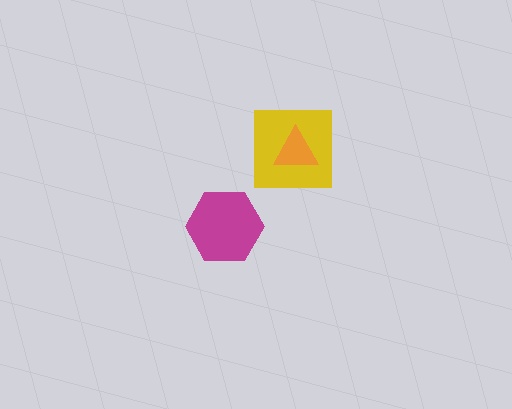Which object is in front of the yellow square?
The orange triangle is in front of the yellow square.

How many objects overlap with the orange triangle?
1 object overlaps with the orange triangle.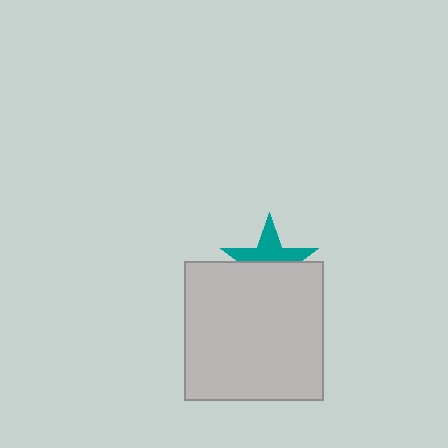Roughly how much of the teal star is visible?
About half of it is visible (roughly 48%).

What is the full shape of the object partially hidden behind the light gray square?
The partially hidden object is a teal star.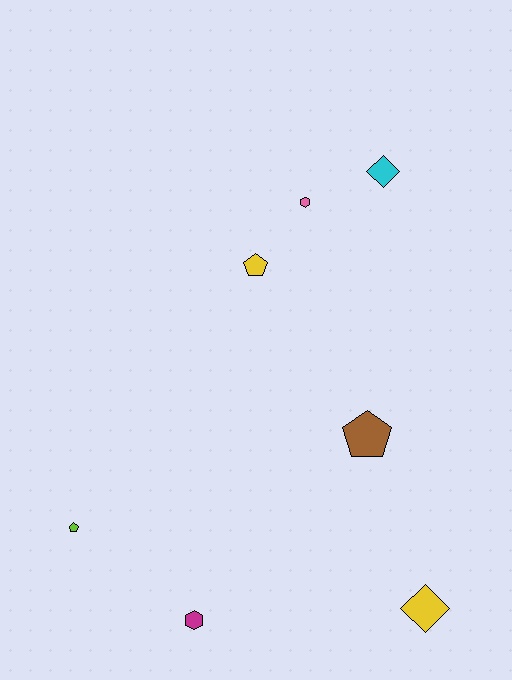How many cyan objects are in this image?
There is 1 cyan object.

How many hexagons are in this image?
There are 2 hexagons.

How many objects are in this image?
There are 7 objects.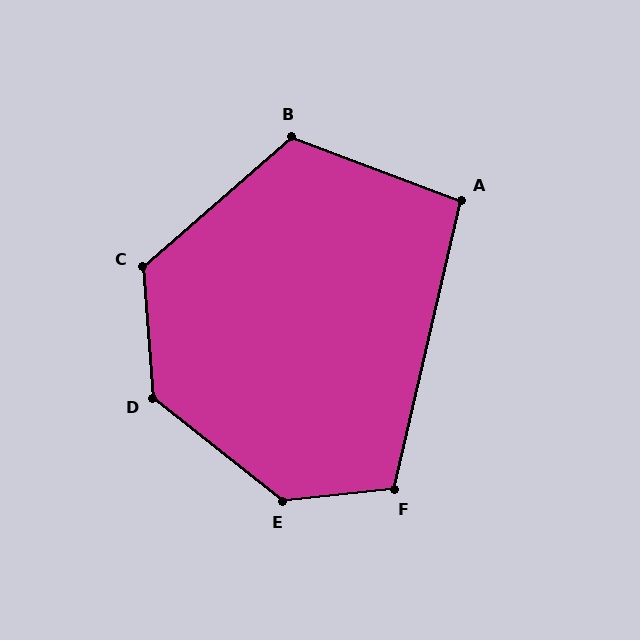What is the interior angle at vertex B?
Approximately 118 degrees (obtuse).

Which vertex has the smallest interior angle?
A, at approximately 97 degrees.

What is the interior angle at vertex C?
Approximately 127 degrees (obtuse).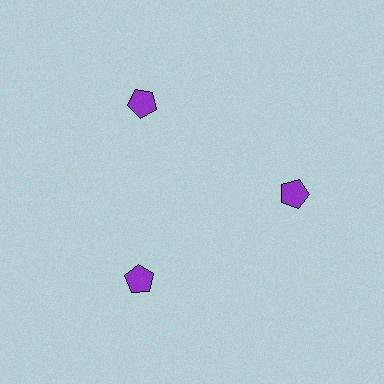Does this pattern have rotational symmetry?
Yes, this pattern has 3-fold rotational symmetry. It looks the same after rotating 120 degrees around the center.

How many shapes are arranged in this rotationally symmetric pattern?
There are 3 shapes, arranged in 3 groups of 1.